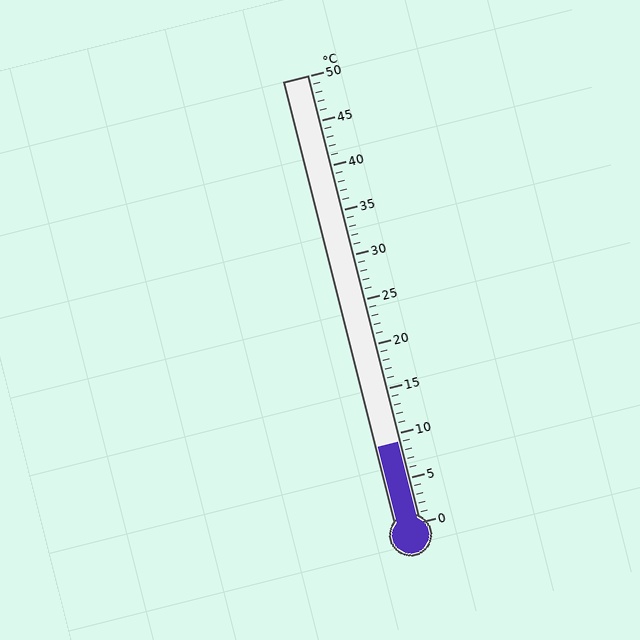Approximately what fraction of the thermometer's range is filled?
The thermometer is filled to approximately 20% of its range.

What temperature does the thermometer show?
The thermometer shows approximately 9°C.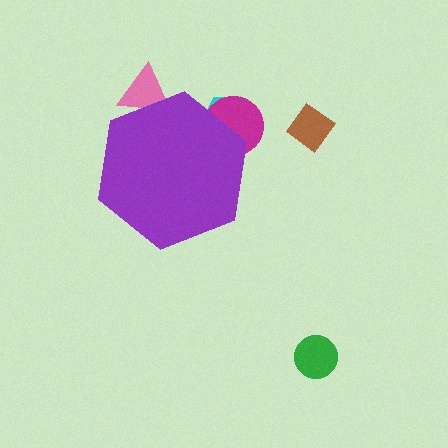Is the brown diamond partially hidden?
No, the brown diamond is fully visible.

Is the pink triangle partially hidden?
Yes, the pink triangle is partially hidden behind the purple hexagon.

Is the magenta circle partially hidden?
Yes, the magenta circle is partially hidden behind the purple hexagon.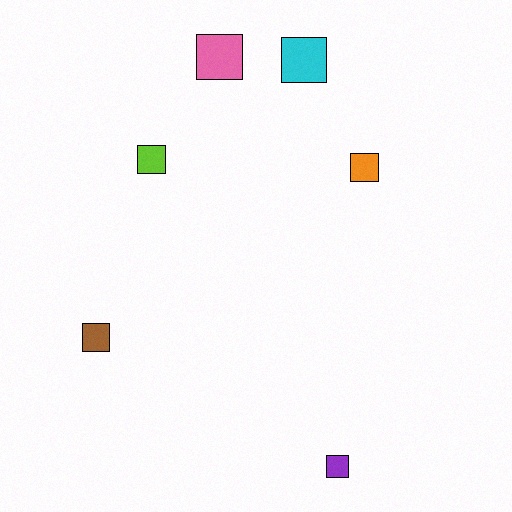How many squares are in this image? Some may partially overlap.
There are 6 squares.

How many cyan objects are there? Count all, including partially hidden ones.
There is 1 cyan object.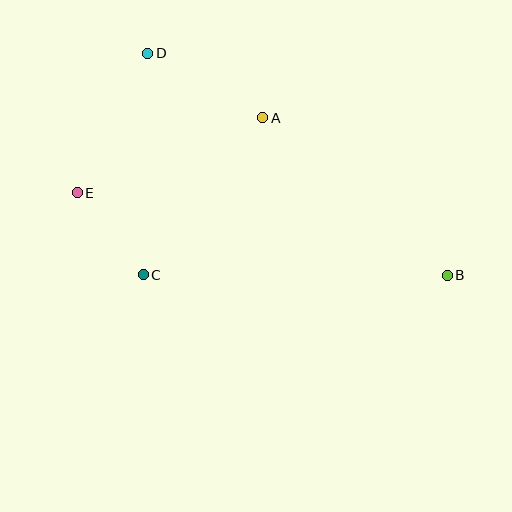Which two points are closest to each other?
Points C and E are closest to each other.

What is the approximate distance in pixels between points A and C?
The distance between A and C is approximately 197 pixels.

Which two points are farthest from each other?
Points B and E are farthest from each other.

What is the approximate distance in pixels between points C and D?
The distance between C and D is approximately 222 pixels.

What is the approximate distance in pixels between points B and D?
The distance between B and D is approximately 373 pixels.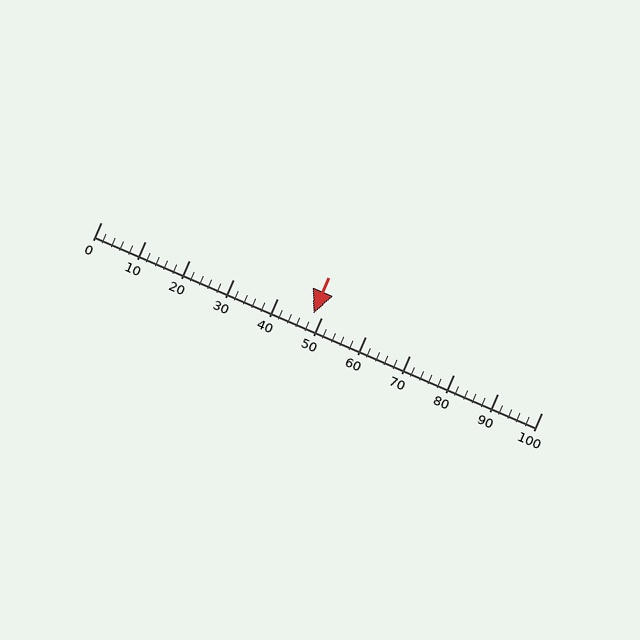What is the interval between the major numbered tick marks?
The major tick marks are spaced 10 units apart.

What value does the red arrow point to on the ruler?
The red arrow points to approximately 48.